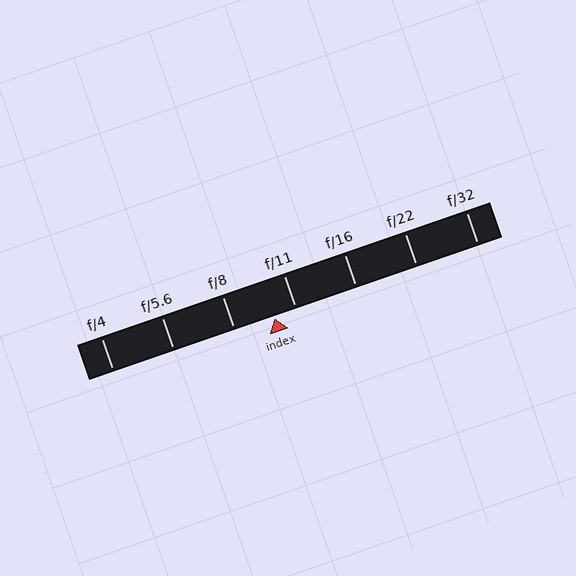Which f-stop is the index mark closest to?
The index mark is closest to f/11.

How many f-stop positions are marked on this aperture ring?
There are 7 f-stop positions marked.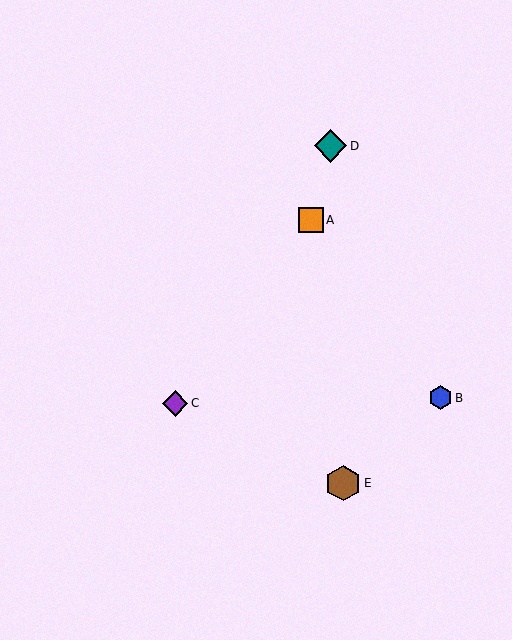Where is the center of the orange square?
The center of the orange square is at (311, 220).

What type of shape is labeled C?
Shape C is a purple diamond.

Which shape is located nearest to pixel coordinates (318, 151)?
The teal diamond (labeled D) at (330, 146) is nearest to that location.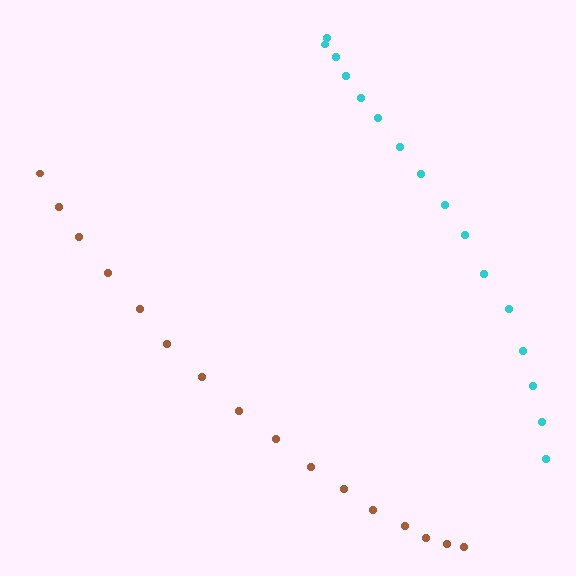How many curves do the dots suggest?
There are 2 distinct paths.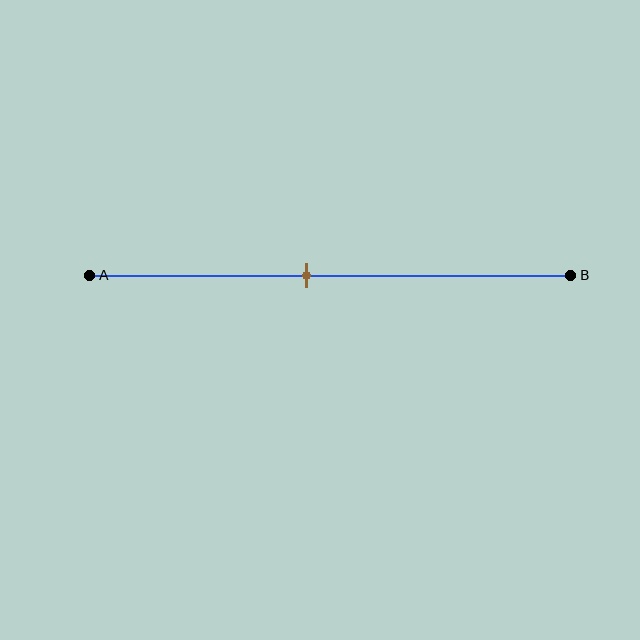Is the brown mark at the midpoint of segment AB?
No, the mark is at about 45% from A, not at the 50% midpoint.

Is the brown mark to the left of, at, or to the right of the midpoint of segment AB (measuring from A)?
The brown mark is to the left of the midpoint of segment AB.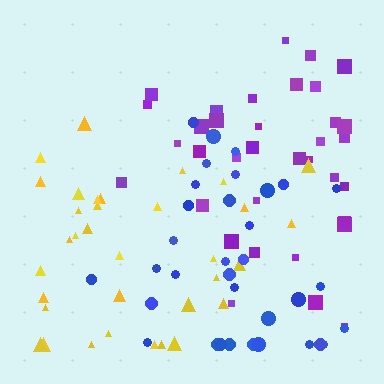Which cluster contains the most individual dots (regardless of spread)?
Purple (35).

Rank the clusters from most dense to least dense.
blue, yellow, purple.